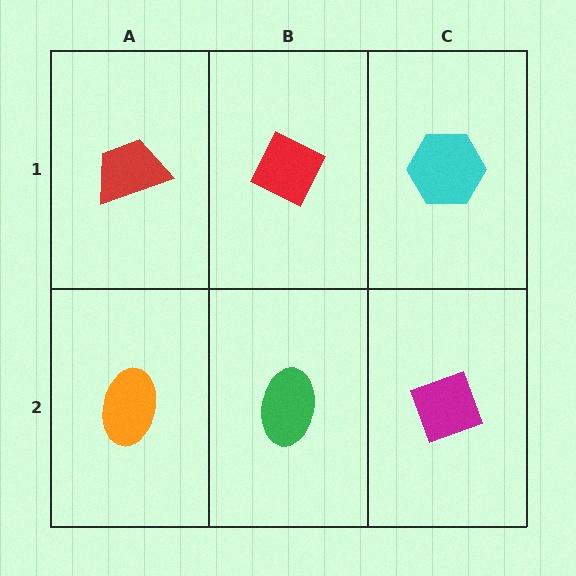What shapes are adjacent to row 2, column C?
A cyan hexagon (row 1, column C), a green ellipse (row 2, column B).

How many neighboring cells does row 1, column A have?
2.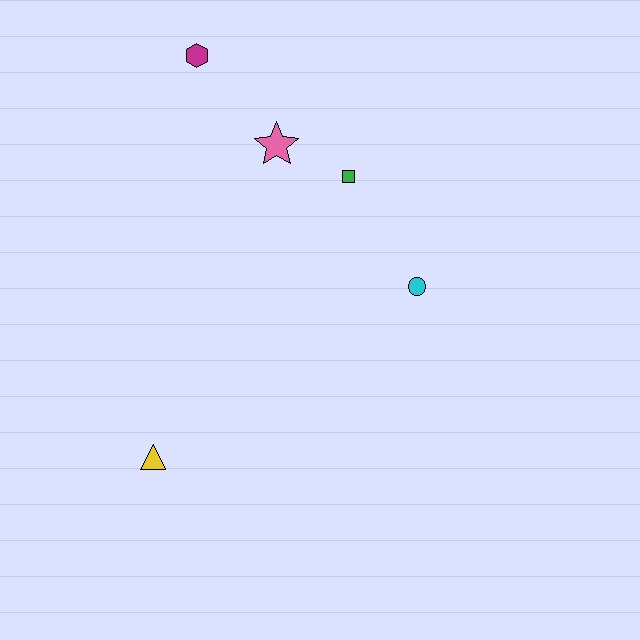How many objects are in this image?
There are 5 objects.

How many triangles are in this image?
There is 1 triangle.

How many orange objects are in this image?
There are no orange objects.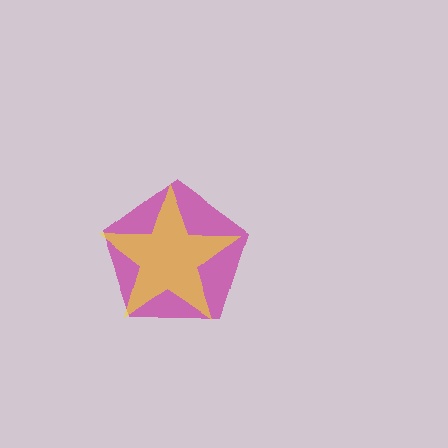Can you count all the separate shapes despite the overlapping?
Yes, there are 2 separate shapes.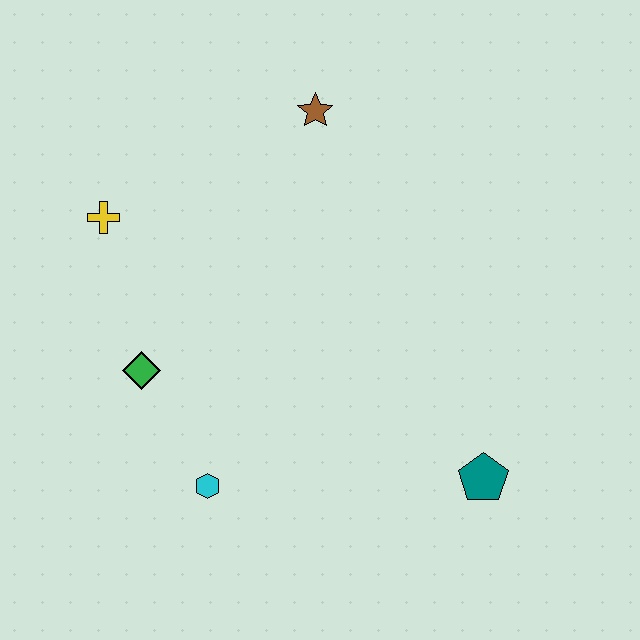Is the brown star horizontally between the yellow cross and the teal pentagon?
Yes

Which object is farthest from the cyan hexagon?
The brown star is farthest from the cyan hexagon.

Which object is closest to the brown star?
The yellow cross is closest to the brown star.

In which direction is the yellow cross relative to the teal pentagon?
The yellow cross is to the left of the teal pentagon.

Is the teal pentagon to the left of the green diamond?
No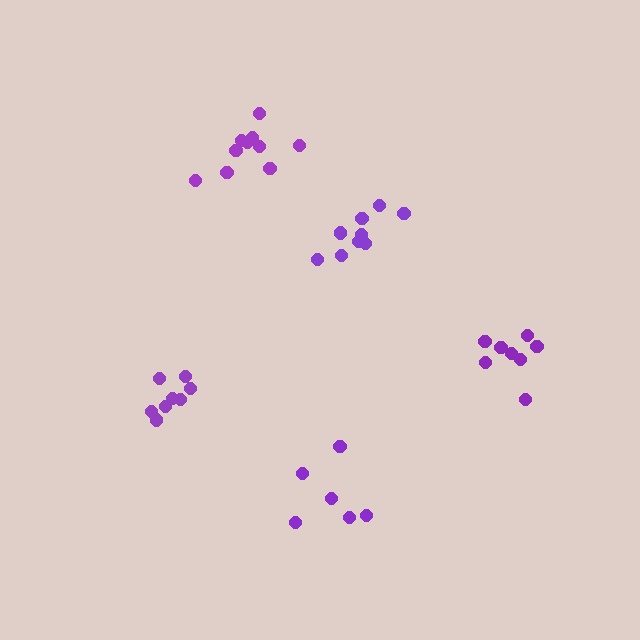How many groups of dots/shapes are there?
There are 5 groups.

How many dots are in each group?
Group 1: 6 dots, Group 2: 9 dots, Group 3: 8 dots, Group 4: 8 dots, Group 5: 10 dots (41 total).